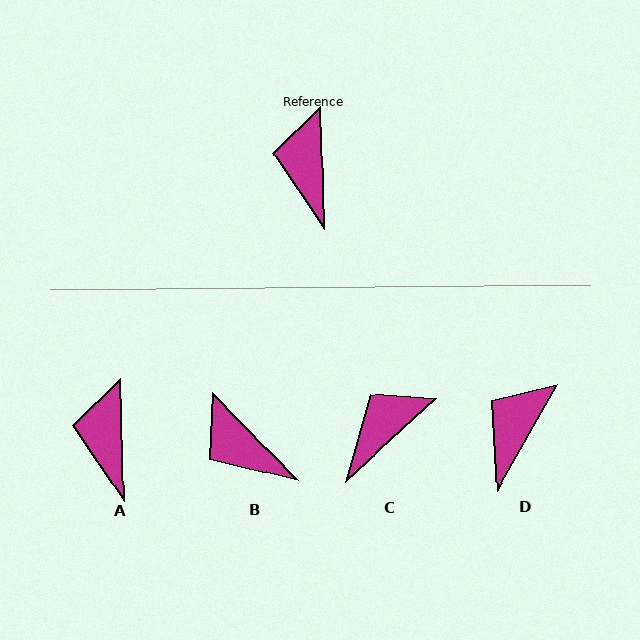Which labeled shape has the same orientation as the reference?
A.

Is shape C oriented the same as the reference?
No, it is off by about 49 degrees.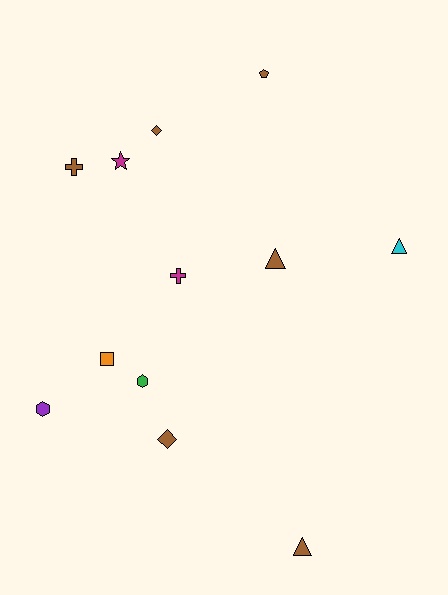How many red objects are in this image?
There are no red objects.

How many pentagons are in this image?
There is 1 pentagon.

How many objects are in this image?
There are 12 objects.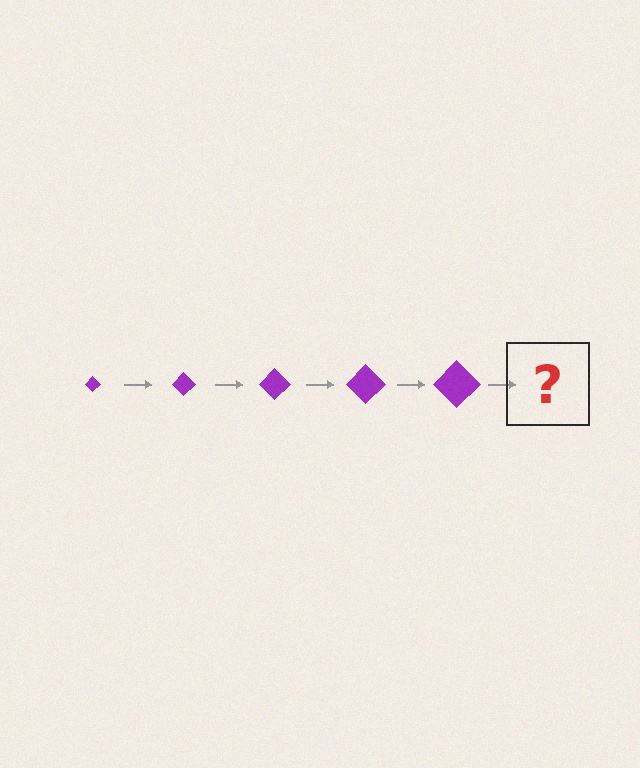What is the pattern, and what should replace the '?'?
The pattern is that the diamond gets progressively larger each step. The '?' should be a purple diamond, larger than the previous one.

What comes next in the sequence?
The next element should be a purple diamond, larger than the previous one.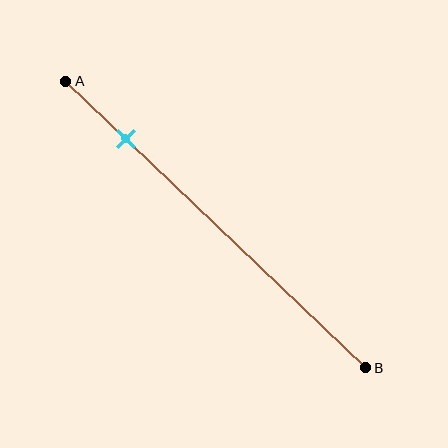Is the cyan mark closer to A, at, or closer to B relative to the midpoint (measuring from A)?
The cyan mark is closer to point A than the midpoint of segment AB.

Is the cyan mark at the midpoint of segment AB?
No, the mark is at about 20% from A, not at the 50% midpoint.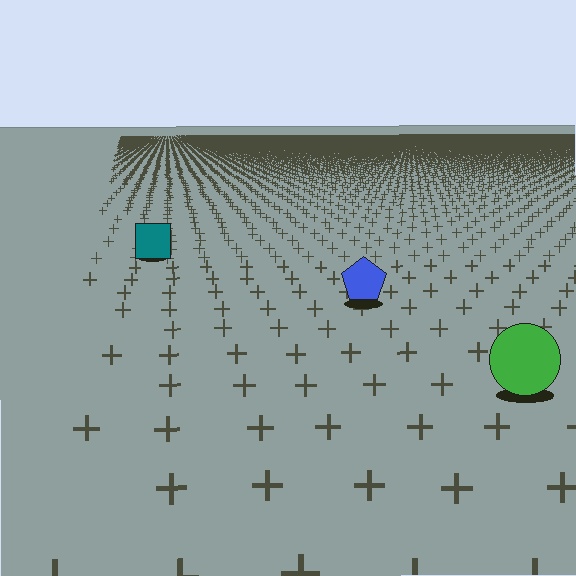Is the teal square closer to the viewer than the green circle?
No. The green circle is closer — you can tell from the texture gradient: the ground texture is coarser near it.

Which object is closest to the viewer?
The green circle is closest. The texture marks near it are larger and more spread out.